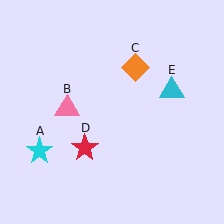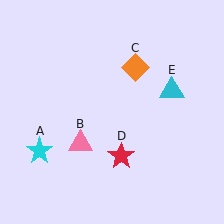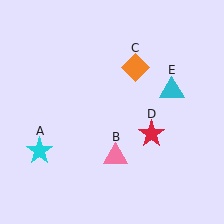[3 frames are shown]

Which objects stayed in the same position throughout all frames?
Cyan star (object A) and orange diamond (object C) and cyan triangle (object E) remained stationary.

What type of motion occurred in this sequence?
The pink triangle (object B), red star (object D) rotated counterclockwise around the center of the scene.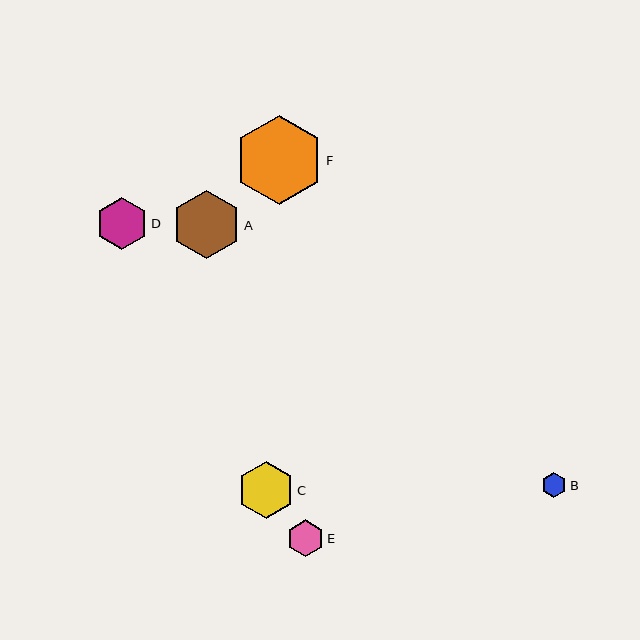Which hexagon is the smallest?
Hexagon B is the smallest with a size of approximately 25 pixels.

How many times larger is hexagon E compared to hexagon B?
Hexagon E is approximately 1.5 times the size of hexagon B.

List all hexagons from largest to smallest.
From largest to smallest: F, A, C, D, E, B.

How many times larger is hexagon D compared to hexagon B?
Hexagon D is approximately 2.0 times the size of hexagon B.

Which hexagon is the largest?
Hexagon F is the largest with a size of approximately 88 pixels.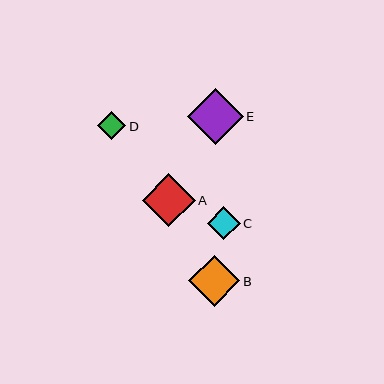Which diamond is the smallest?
Diamond D is the smallest with a size of approximately 28 pixels.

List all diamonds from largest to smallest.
From largest to smallest: E, A, B, C, D.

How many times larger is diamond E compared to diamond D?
Diamond E is approximately 2.0 times the size of diamond D.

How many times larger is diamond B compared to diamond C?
Diamond B is approximately 1.5 times the size of diamond C.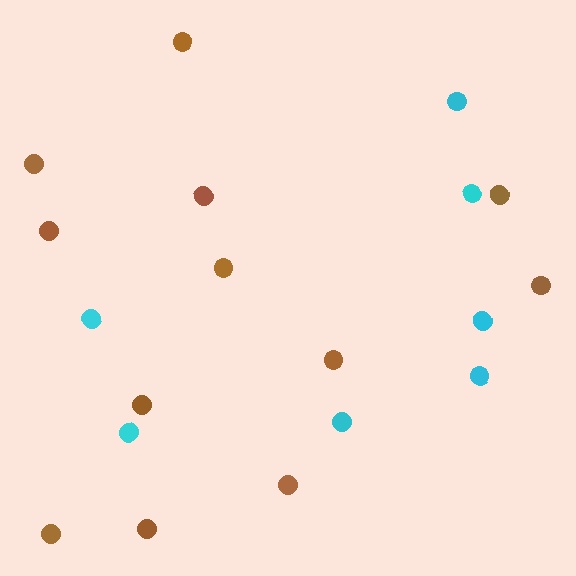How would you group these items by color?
There are 2 groups: one group of brown circles (12) and one group of cyan circles (7).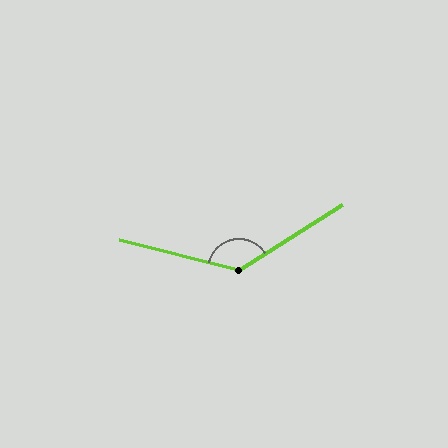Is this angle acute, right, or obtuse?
It is obtuse.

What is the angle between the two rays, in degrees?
Approximately 133 degrees.